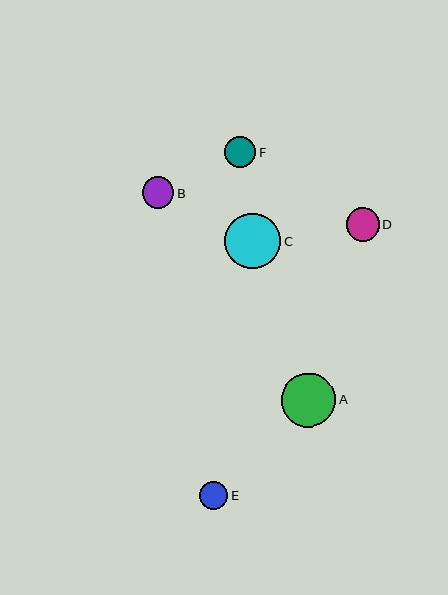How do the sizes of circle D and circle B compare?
Circle D and circle B are approximately the same size.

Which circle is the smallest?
Circle E is the smallest with a size of approximately 28 pixels.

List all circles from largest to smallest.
From largest to smallest: C, A, D, B, F, E.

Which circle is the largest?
Circle C is the largest with a size of approximately 56 pixels.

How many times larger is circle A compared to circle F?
Circle A is approximately 1.8 times the size of circle F.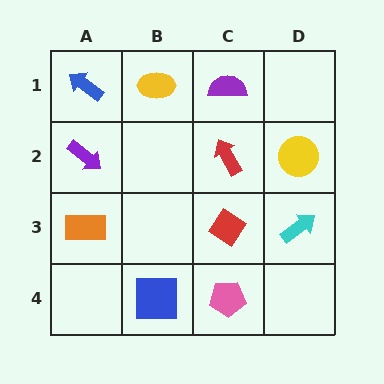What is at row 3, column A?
An orange rectangle.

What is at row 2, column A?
A purple arrow.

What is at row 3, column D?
A cyan arrow.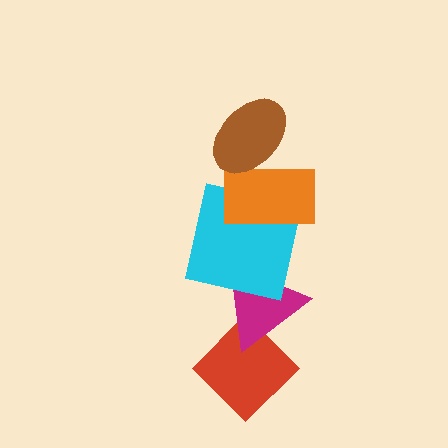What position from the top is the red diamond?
The red diamond is 5th from the top.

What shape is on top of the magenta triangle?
The cyan square is on top of the magenta triangle.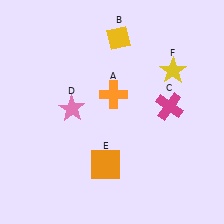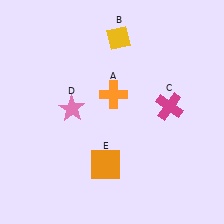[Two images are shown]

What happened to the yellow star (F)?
The yellow star (F) was removed in Image 2. It was in the top-right area of Image 1.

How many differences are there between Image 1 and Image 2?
There is 1 difference between the two images.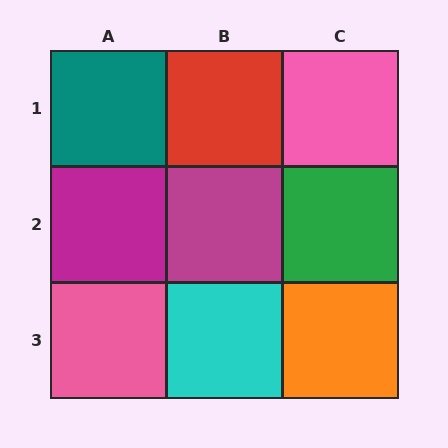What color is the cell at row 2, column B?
Magenta.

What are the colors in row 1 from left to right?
Teal, red, pink.